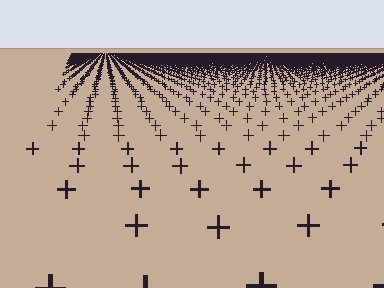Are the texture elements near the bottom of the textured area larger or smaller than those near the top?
Larger. Near the bottom, elements are closer to the viewer and appear at a bigger on-screen size.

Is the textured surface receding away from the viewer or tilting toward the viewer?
The surface is receding away from the viewer. Texture elements get smaller and denser toward the top.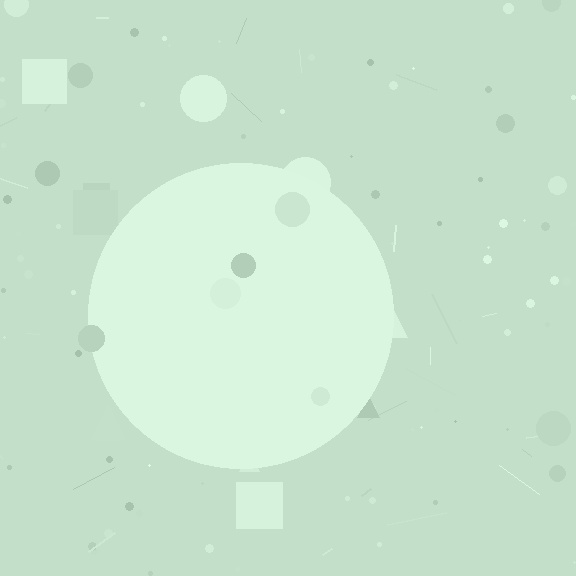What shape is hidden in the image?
A circle is hidden in the image.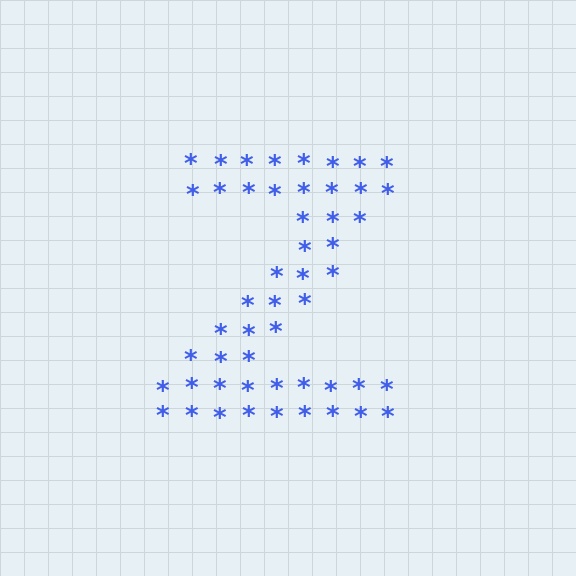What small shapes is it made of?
It is made of small asterisks.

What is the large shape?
The large shape is the letter Z.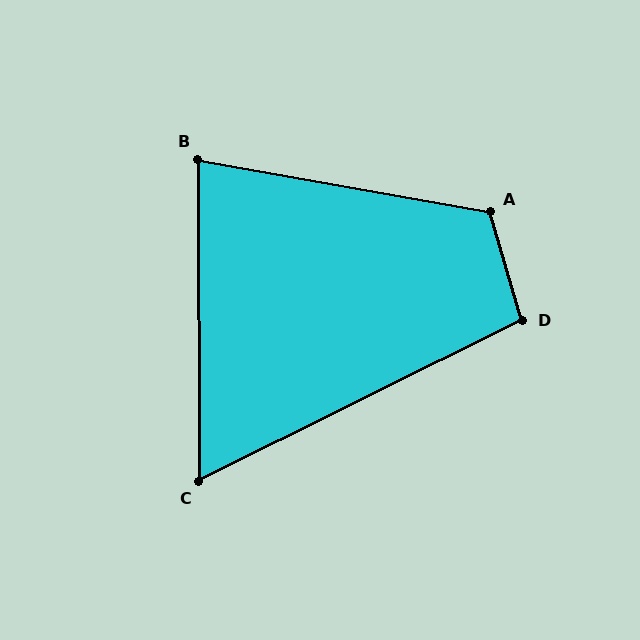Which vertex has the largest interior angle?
A, at approximately 116 degrees.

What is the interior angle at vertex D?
Approximately 100 degrees (obtuse).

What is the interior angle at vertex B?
Approximately 80 degrees (acute).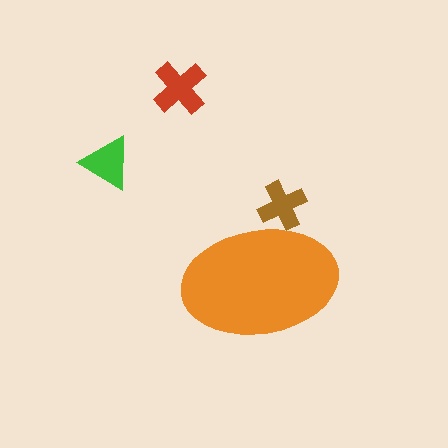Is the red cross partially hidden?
No, the red cross is fully visible.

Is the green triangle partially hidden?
No, the green triangle is fully visible.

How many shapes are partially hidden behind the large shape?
1 shape is partially hidden.